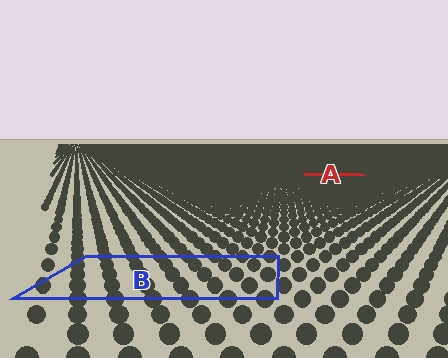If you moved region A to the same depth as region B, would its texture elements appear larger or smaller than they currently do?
They would appear larger. At a closer depth, the same texture elements are projected at a bigger on-screen size.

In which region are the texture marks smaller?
The texture marks are smaller in region A, because it is farther away.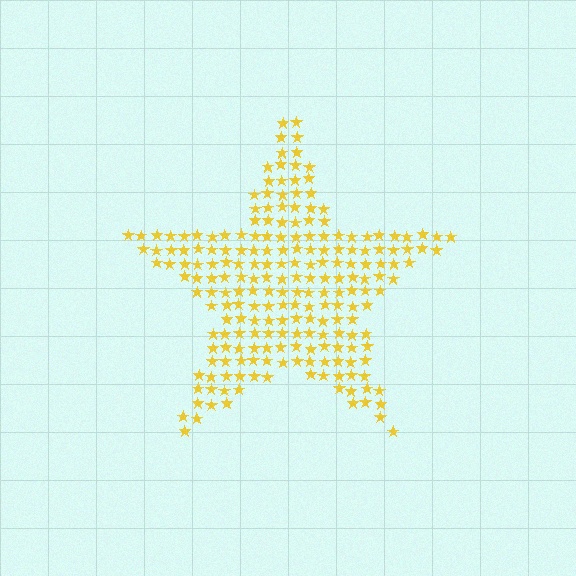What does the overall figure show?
The overall figure shows a star.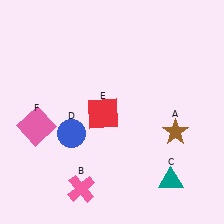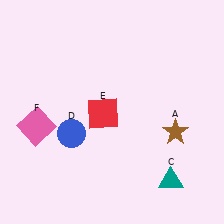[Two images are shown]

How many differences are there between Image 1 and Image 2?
There is 1 difference between the two images.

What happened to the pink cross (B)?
The pink cross (B) was removed in Image 2. It was in the bottom-left area of Image 1.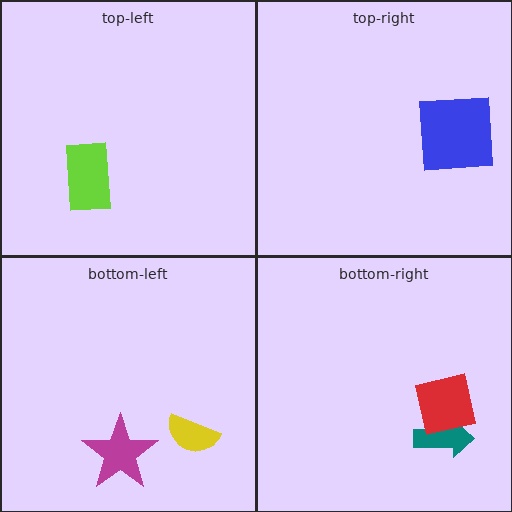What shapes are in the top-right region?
The blue square.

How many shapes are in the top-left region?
1.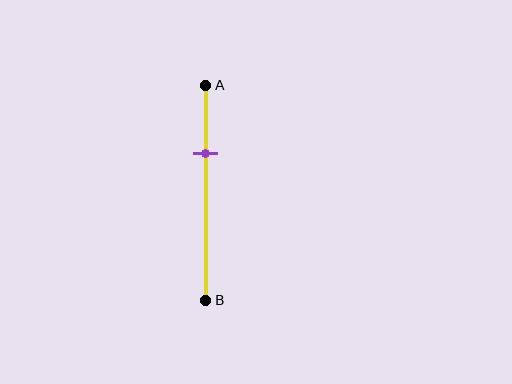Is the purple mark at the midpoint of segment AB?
No, the mark is at about 30% from A, not at the 50% midpoint.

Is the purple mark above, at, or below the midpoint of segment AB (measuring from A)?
The purple mark is above the midpoint of segment AB.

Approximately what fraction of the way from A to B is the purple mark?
The purple mark is approximately 30% of the way from A to B.